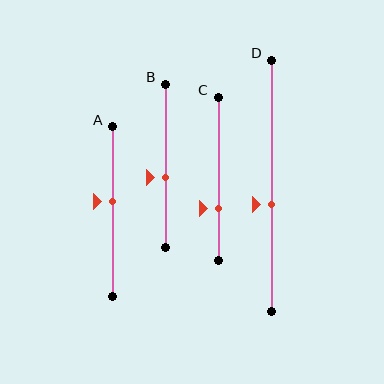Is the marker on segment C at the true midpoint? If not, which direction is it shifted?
No, the marker on segment C is shifted downward by about 18% of the segment length.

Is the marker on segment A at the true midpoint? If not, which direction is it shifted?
No, the marker on segment A is shifted upward by about 6% of the segment length.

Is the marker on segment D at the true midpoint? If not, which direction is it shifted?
No, the marker on segment D is shifted downward by about 7% of the segment length.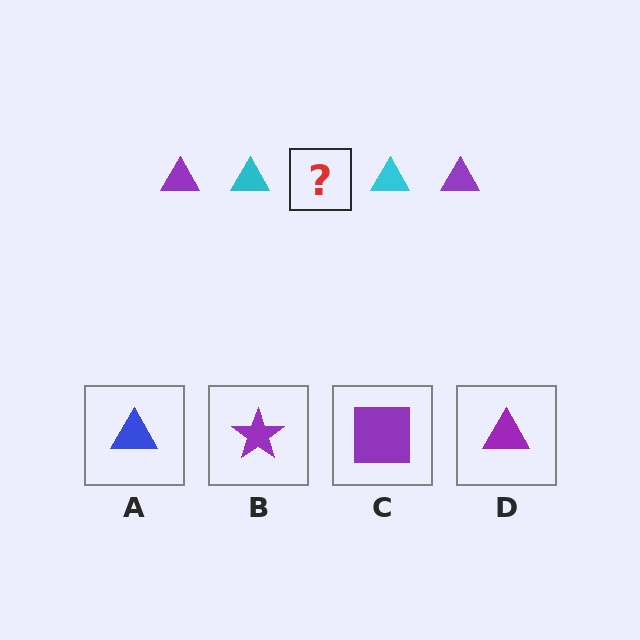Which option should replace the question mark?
Option D.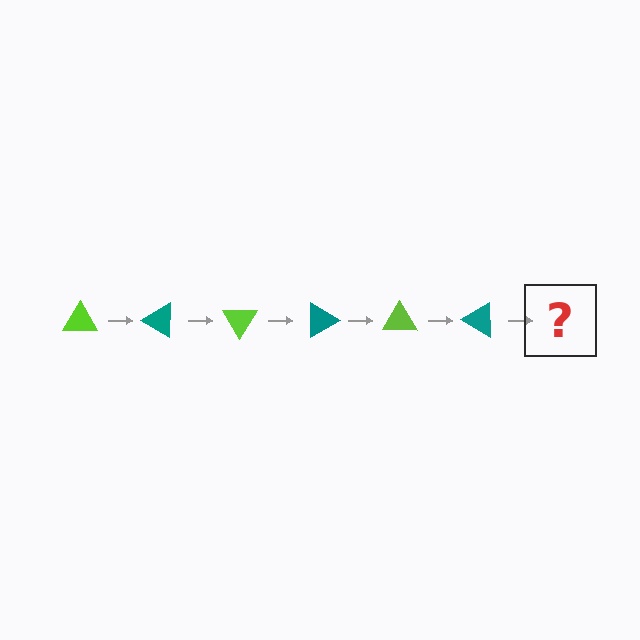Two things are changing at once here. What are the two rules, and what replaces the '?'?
The two rules are that it rotates 30 degrees each step and the color cycles through lime and teal. The '?' should be a lime triangle, rotated 180 degrees from the start.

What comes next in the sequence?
The next element should be a lime triangle, rotated 180 degrees from the start.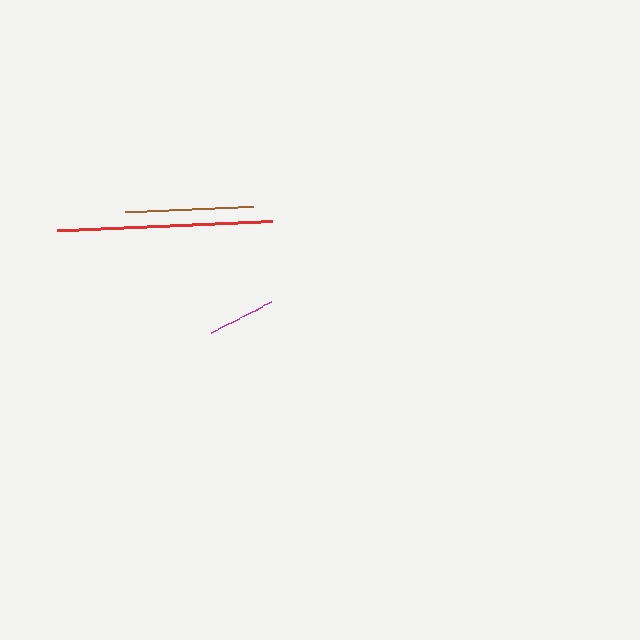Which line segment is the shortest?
The magenta line is the shortest at approximately 67 pixels.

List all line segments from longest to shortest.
From longest to shortest: red, brown, magenta.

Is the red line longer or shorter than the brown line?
The red line is longer than the brown line.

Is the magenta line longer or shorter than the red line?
The red line is longer than the magenta line.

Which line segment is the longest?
The red line is the longest at approximately 214 pixels.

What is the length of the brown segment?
The brown segment is approximately 128 pixels long.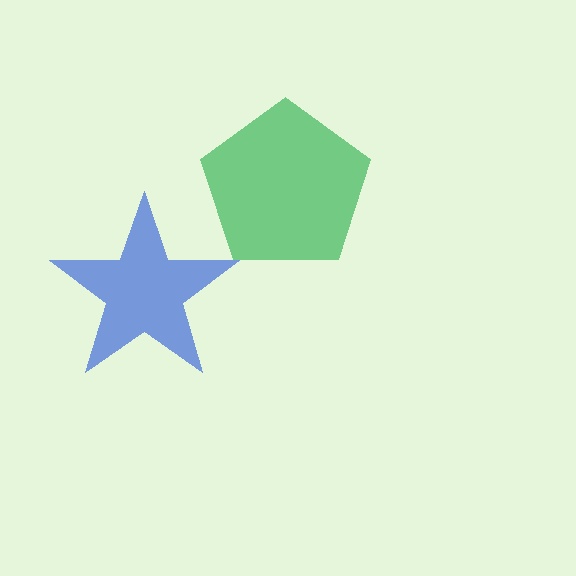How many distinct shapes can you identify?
There are 2 distinct shapes: a green pentagon, a blue star.